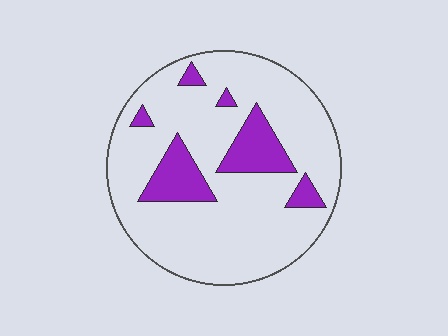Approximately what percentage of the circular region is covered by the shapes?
Approximately 15%.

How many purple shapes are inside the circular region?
6.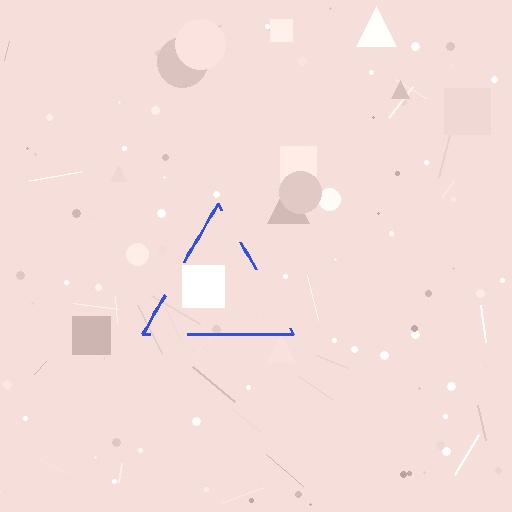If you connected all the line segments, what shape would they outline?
They would outline a triangle.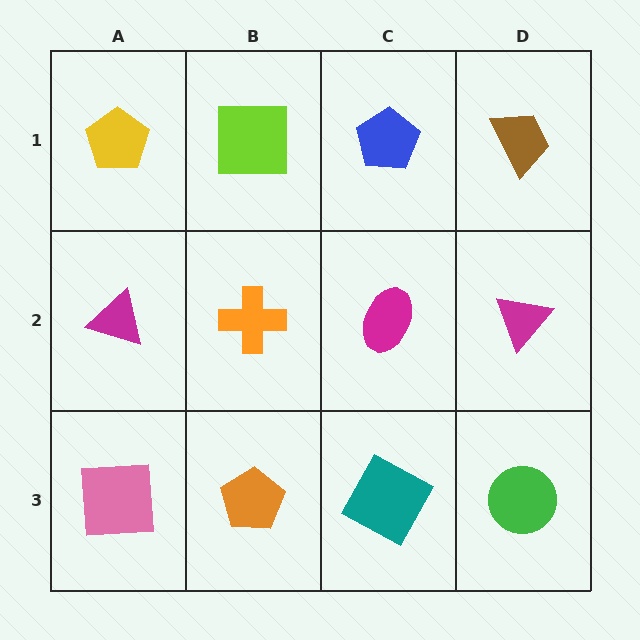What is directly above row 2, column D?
A brown trapezoid.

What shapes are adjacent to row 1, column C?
A magenta ellipse (row 2, column C), a lime square (row 1, column B), a brown trapezoid (row 1, column D).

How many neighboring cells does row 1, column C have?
3.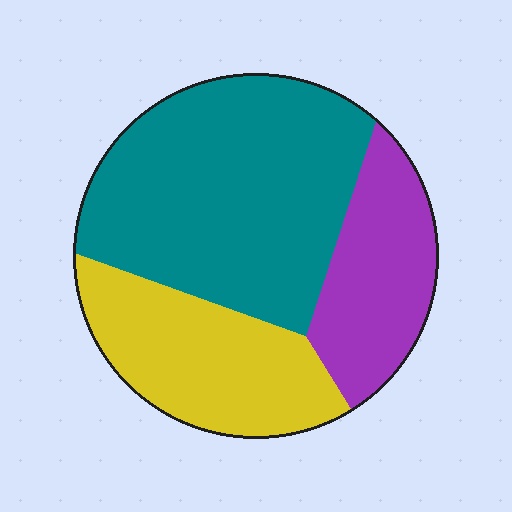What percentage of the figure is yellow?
Yellow takes up about one quarter (1/4) of the figure.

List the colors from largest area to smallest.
From largest to smallest: teal, yellow, purple.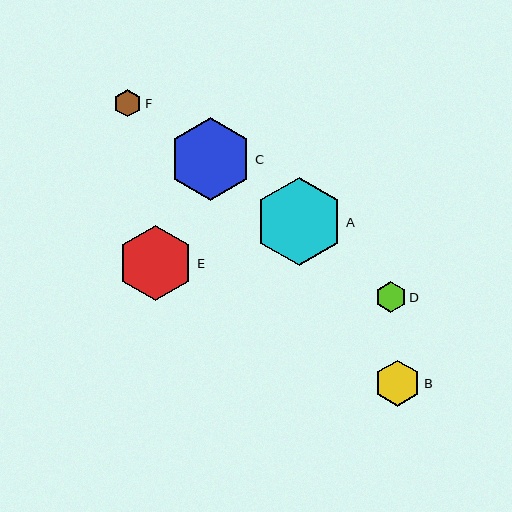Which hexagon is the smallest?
Hexagon F is the smallest with a size of approximately 28 pixels.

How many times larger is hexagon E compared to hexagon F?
Hexagon E is approximately 2.8 times the size of hexagon F.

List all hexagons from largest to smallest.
From largest to smallest: A, C, E, B, D, F.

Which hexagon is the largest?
Hexagon A is the largest with a size of approximately 88 pixels.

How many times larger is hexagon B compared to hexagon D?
Hexagon B is approximately 1.5 times the size of hexagon D.